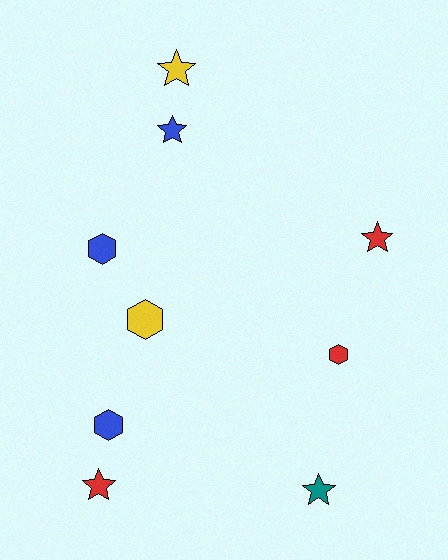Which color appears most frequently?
Blue, with 3 objects.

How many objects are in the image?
There are 9 objects.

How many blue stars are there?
There is 1 blue star.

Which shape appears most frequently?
Star, with 5 objects.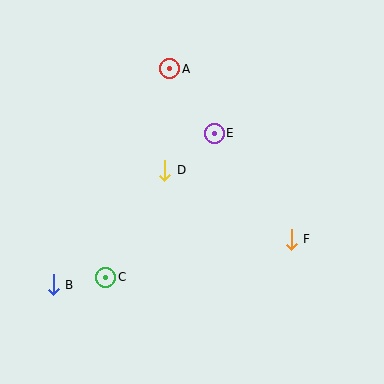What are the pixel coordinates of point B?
Point B is at (53, 285).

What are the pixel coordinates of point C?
Point C is at (106, 277).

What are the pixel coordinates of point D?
Point D is at (165, 170).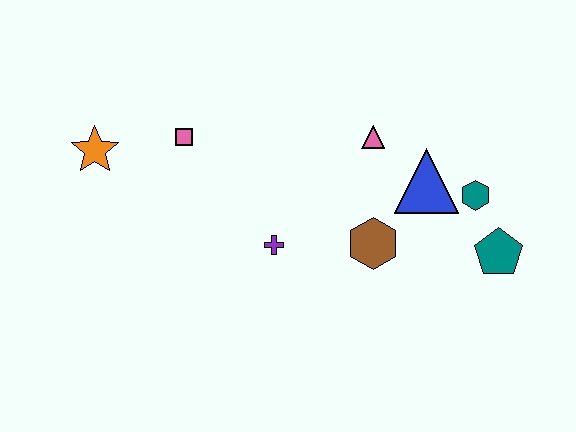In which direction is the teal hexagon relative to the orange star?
The teal hexagon is to the right of the orange star.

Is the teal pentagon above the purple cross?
No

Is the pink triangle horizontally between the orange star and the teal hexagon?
Yes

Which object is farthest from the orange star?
The teal pentagon is farthest from the orange star.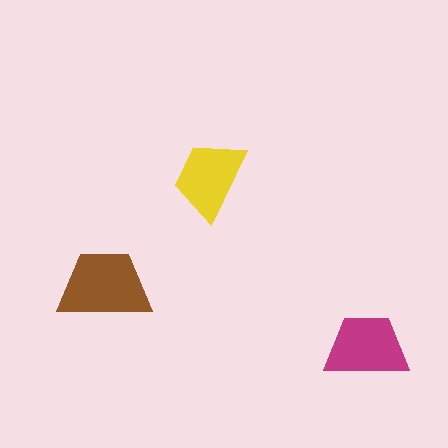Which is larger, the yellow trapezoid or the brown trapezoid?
The brown one.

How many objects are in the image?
There are 3 objects in the image.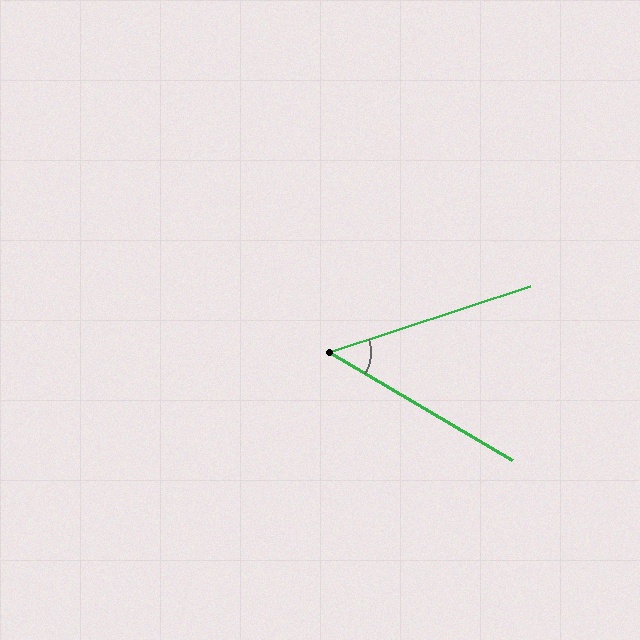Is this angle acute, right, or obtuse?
It is acute.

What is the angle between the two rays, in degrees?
Approximately 49 degrees.